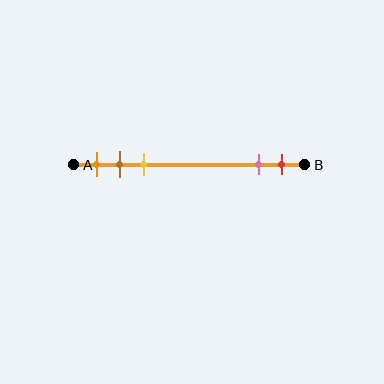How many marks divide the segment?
There are 5 marks dividing the segment.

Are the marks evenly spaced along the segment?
No, the marks are not evenly spaced.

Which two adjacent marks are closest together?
The brown and yellow marks are the closest adjacent pair.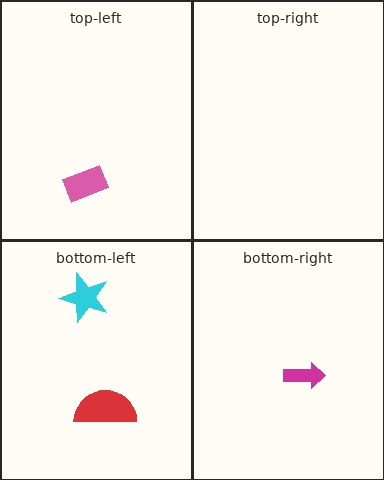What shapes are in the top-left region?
The pink rectangle.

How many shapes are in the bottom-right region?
1.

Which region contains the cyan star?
The bottom-left region.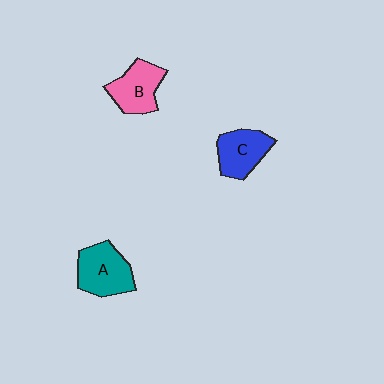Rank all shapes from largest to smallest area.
From largest to smallest: A (teal), B (pink), C (blue).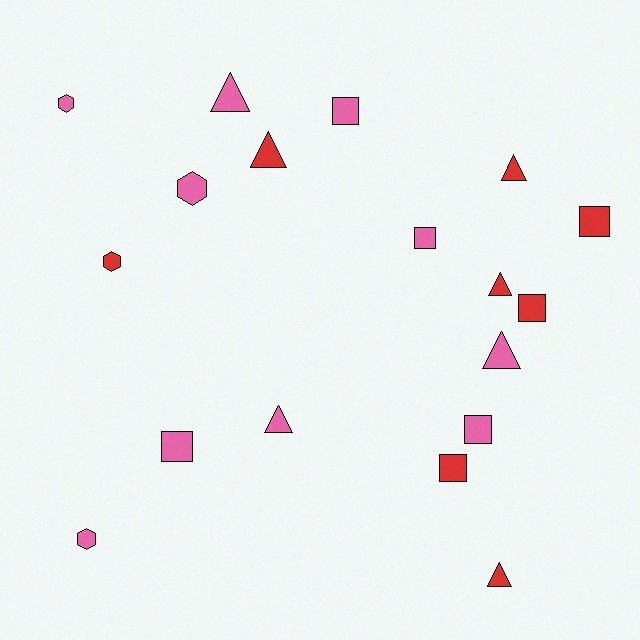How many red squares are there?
There are 3 red squares.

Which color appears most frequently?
Pink, with 10 objects.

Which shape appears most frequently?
Square, with 7 objects.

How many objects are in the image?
There are 18 objects.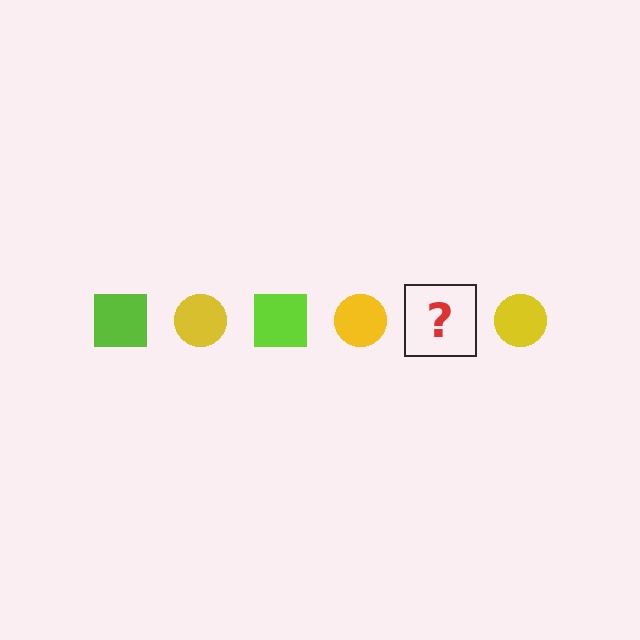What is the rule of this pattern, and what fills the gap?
The rule is that the pattern alternates between lime square and yellow circle. The gap should be filled with a lime square.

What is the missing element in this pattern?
The missing element is a lime square.